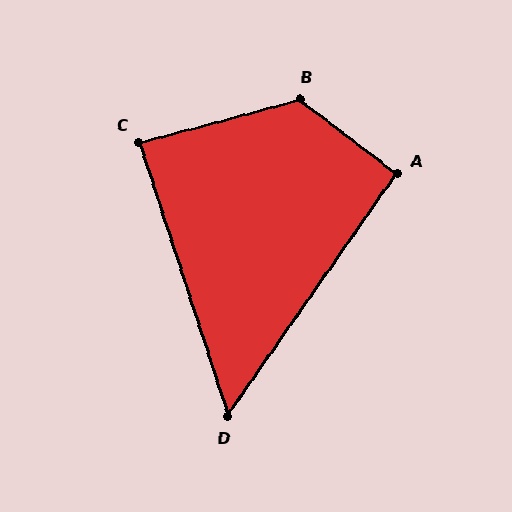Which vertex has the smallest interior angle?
D, at approximately 53 degrees.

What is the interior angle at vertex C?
Approximately 87 degrees (approximately right).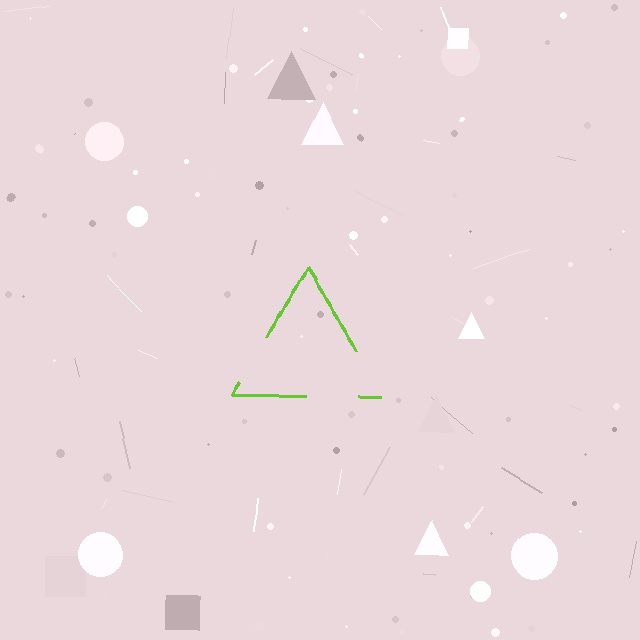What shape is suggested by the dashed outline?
The dashed outline suggests a triangle.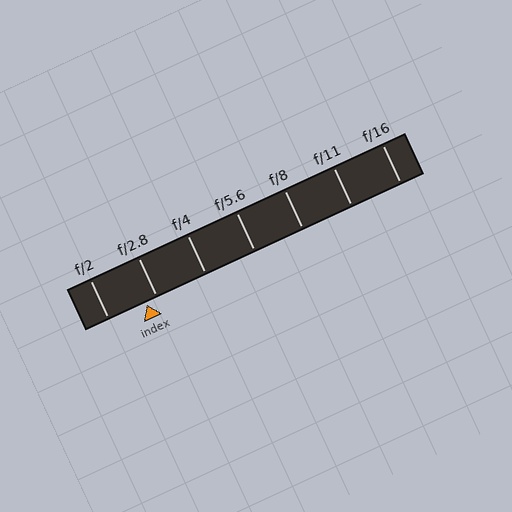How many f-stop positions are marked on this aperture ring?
There are 7 f-stop positions marked.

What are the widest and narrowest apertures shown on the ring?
The widest aperture shown is f/2 and the narrowest is f/16.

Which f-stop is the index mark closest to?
The index mark is closest to f/2.8.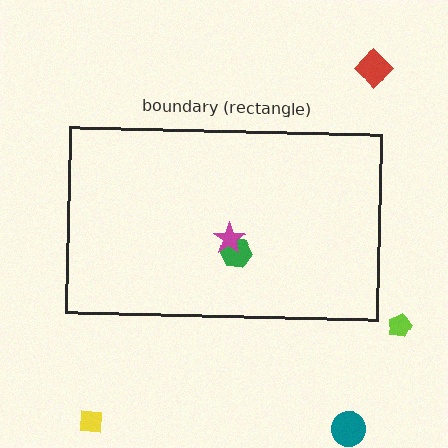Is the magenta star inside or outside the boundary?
Inside.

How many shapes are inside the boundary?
2 inside, 4 outside.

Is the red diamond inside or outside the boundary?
Outside.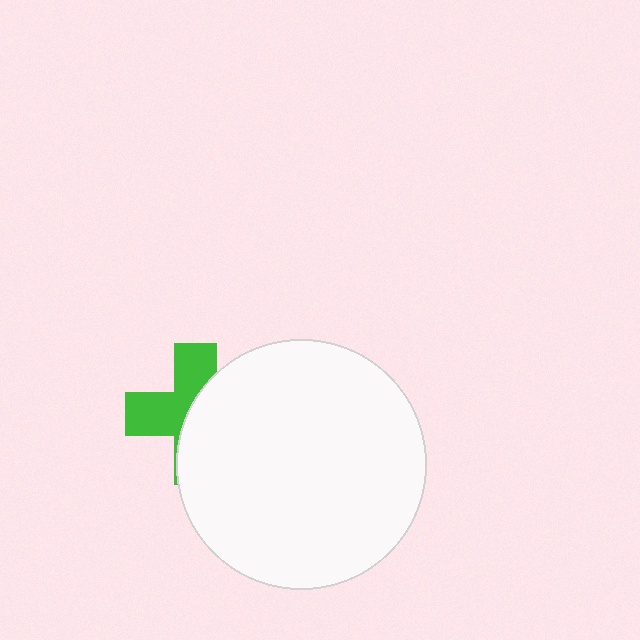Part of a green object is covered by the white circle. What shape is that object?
It is a cross.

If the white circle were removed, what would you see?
You would see the complete green cross.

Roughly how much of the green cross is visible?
About half of it is visible (roughly 46%).